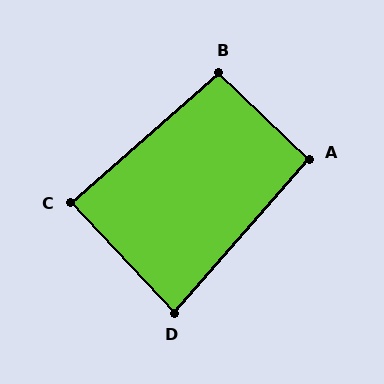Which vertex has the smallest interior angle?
D, at approximately 85 degrees.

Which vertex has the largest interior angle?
B, at approximately 95 degrees.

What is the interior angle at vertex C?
Approximately 88 degrees (approximately right).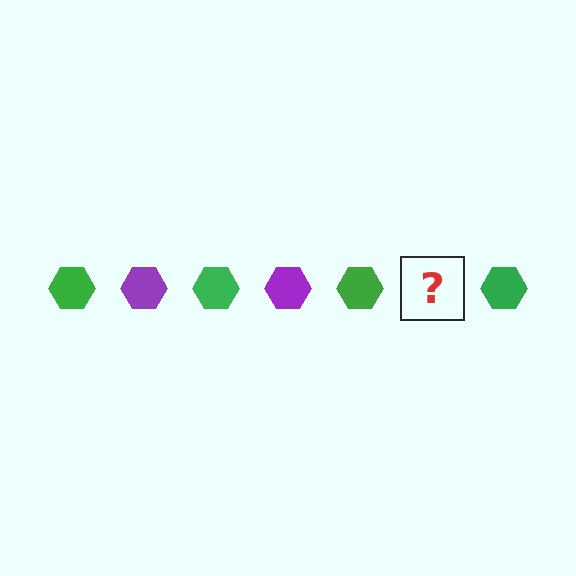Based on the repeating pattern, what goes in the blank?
The blank should be a purple hexagon.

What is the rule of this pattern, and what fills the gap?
The rule is that the pattern cycles through green, purple hexagons. The gap should be filled with a purple hexagon.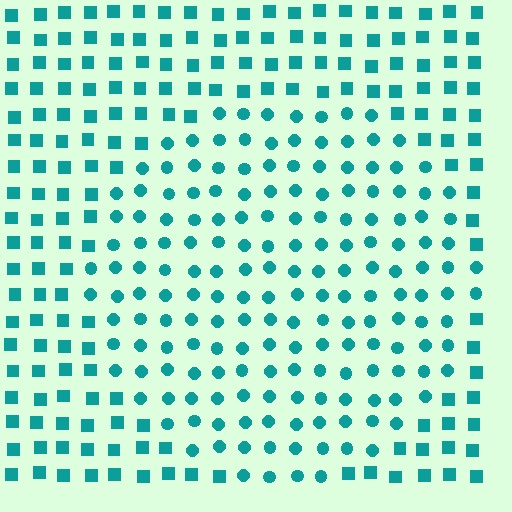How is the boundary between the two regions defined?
The boundary is defined by a change in element shape: circles inside vs. squares outside. All elements share the same color and spacing.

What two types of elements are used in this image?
The image uses circles inside the circle region and squares outside it.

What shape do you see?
I see a circle.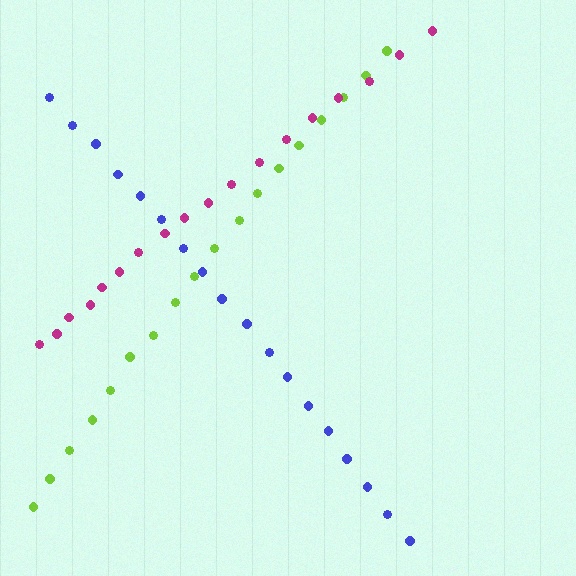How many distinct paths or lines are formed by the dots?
There are 3 distinct paths.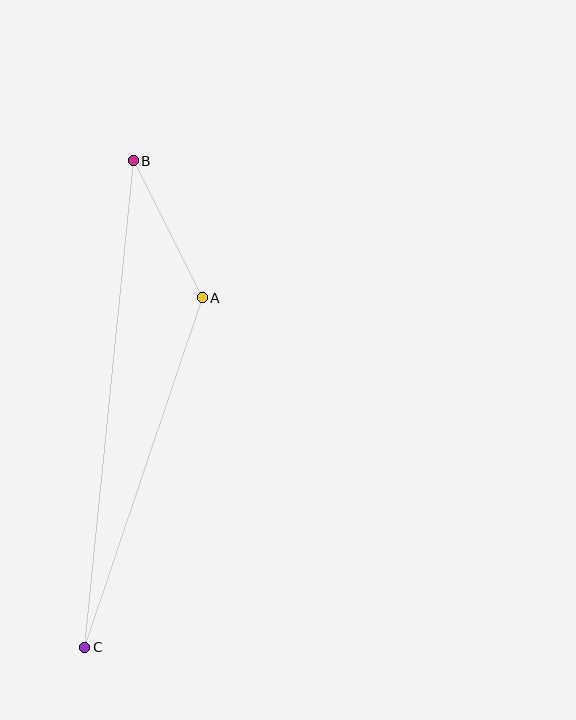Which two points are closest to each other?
Points A and B are closest to each other.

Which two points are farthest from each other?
Points B and C are farthest from each other.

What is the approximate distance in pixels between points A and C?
The distance between A and C is approximately 369 pixels.